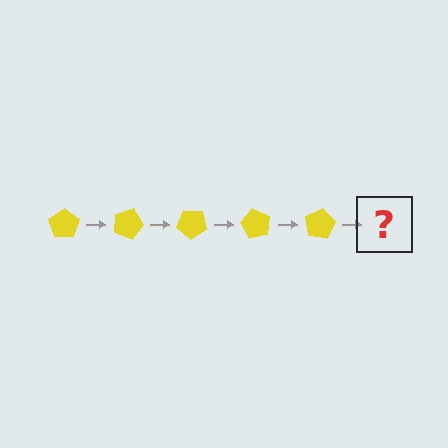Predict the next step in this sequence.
The next step is a yellow pentagon rotated 100 degrees.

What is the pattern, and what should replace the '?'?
The pattern is that the pentagon rotates 20 degrees each step. The '?' should be a yellow pentagon rotated 100 degrees.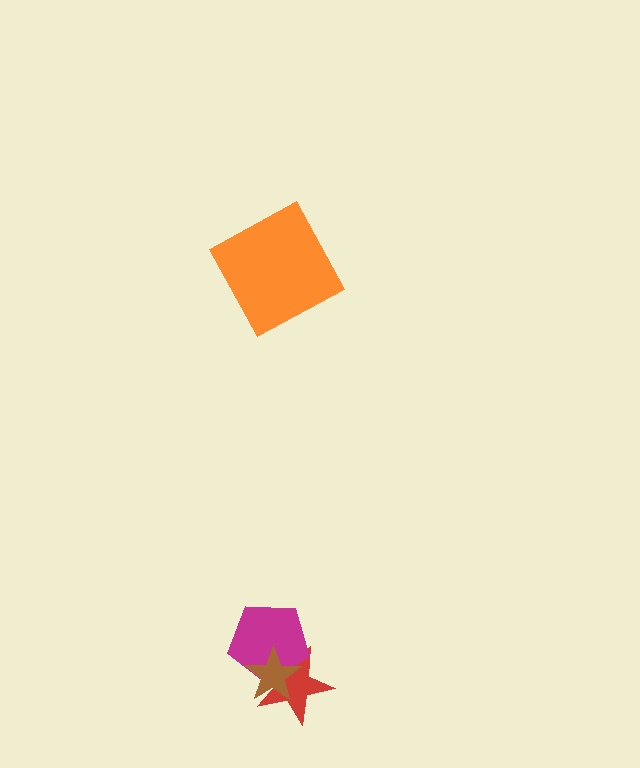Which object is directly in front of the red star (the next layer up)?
The magenta pentagon is directly in front of the red star.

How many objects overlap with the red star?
2 objects overlap with the red star.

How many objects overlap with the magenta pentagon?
2 objects overlap with the magenta pentagon.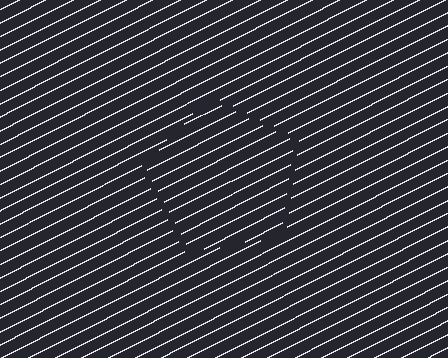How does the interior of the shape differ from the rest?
The interior of the shape contains the same grating, shifted by half a period — the contour is defined by the phase discontinuity where line-ends from the inner and outer gratings abut.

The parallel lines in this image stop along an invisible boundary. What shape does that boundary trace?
An illusory pentagon. The interior of the shape contains the same grating, shifted by half a period — the contour is defined by the phase discontinuity where line-ends from the inner and outer gratings abut.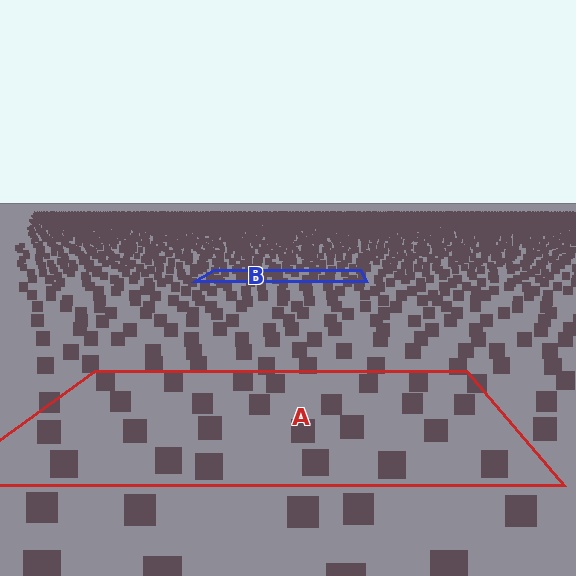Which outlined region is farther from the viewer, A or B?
Region B is farther from the viewer — the texture elements inside it appear smaller and more densely packed.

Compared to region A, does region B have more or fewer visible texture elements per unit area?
Region B has more texture elements per unit area — they are packed more densely because it is farther away.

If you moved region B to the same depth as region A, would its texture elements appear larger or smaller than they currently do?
They would appear larger. At a closer depth, the same texture elements are projected at a bigger on-screen size.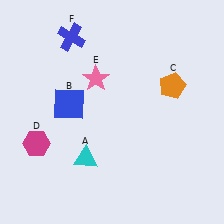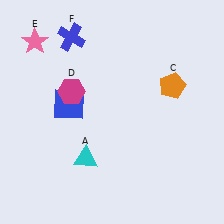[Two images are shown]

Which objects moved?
The objects that moved are: the magenta hexagon (D), the pink star (E).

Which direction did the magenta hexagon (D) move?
The magenta hexagon (D) moved up.